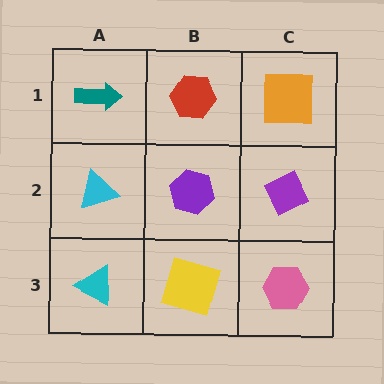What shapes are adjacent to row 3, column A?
A cyan triangle (row 2, column A), a yellow square (row 3, column B).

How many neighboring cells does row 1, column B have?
3.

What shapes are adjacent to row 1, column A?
A cyan triangle (row 2, column A), a red hexagon (row 1, column B).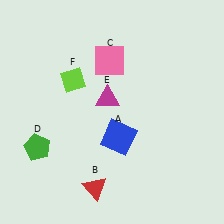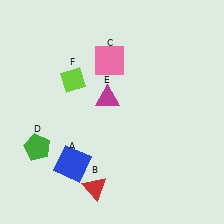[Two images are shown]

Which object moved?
The blue square (A) moved left.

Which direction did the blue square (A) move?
The blue square (A) moved left.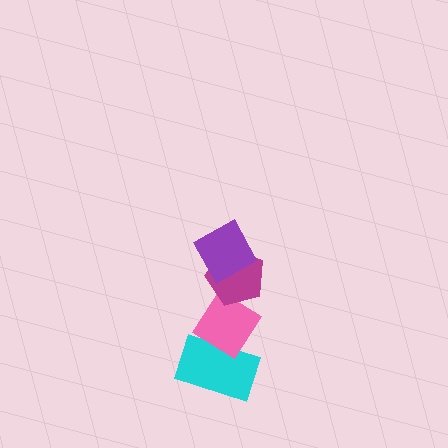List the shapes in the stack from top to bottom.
From top to bottom: the purple diamond, the magenta pentagon, the pink diamond, the cyan rectangle.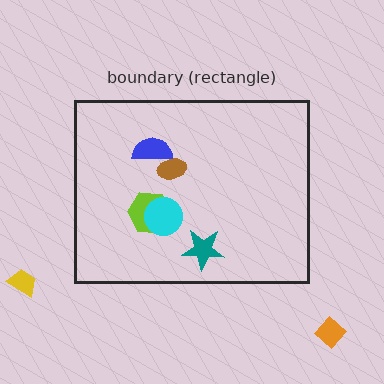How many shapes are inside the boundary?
5 inside, 2 outside.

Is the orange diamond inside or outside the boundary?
Outside.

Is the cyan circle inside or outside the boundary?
Inside.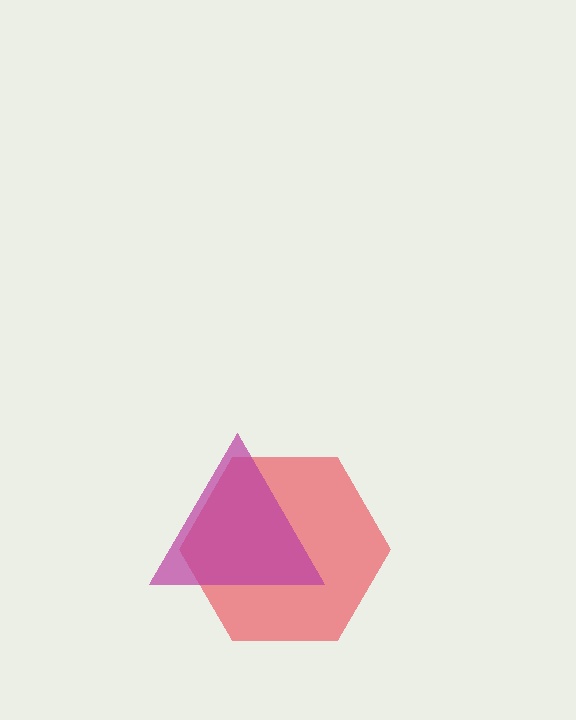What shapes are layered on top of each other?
The layered shapes are: a red hexagon, a magenta triangle.